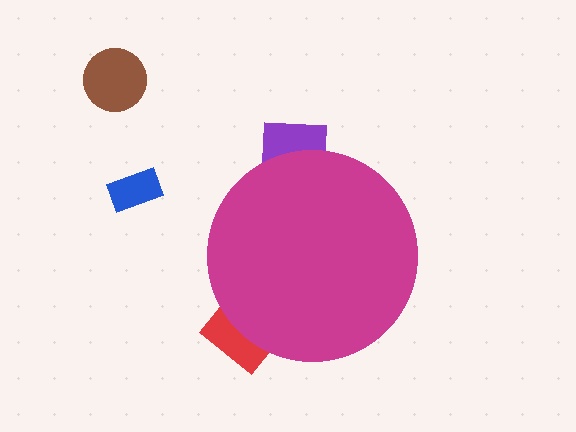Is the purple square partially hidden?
Yes, the purple square is partially hidden behind the magenta circle.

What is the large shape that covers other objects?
A magenta circle.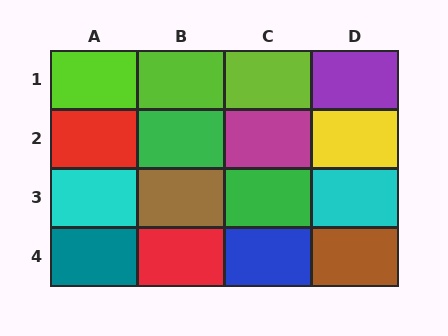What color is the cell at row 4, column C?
Blue.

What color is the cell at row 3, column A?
Cyan.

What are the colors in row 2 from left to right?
Red, green, magenta, yellow.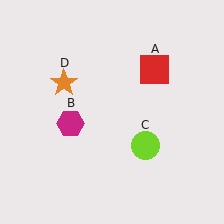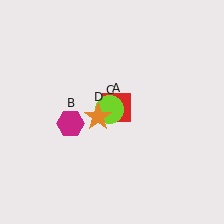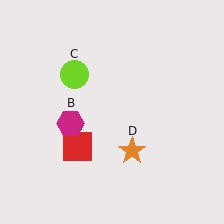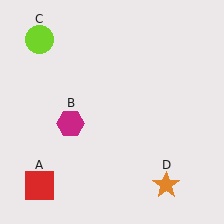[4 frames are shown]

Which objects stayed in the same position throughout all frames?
Magenta hexagon (object B) remained stationary.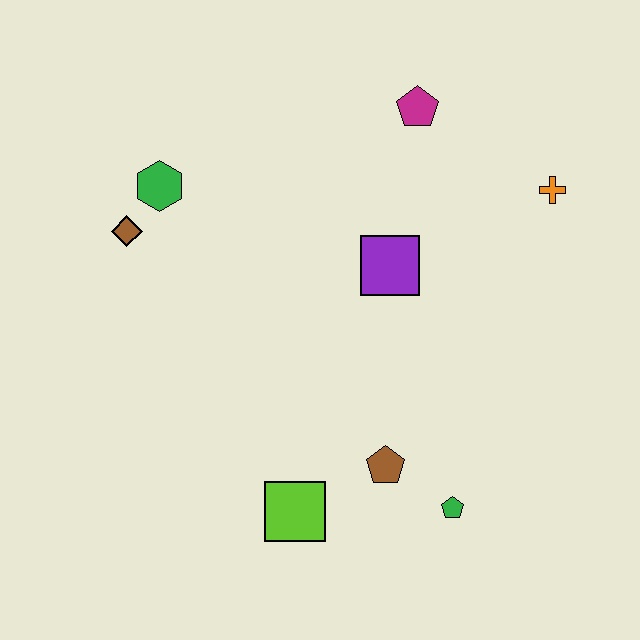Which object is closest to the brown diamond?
The green hexagon is closest to the brown diamond.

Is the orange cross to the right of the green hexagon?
Yes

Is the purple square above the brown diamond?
No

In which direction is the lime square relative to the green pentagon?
The lime square is to the left of the green pentagon.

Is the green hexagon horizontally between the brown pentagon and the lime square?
No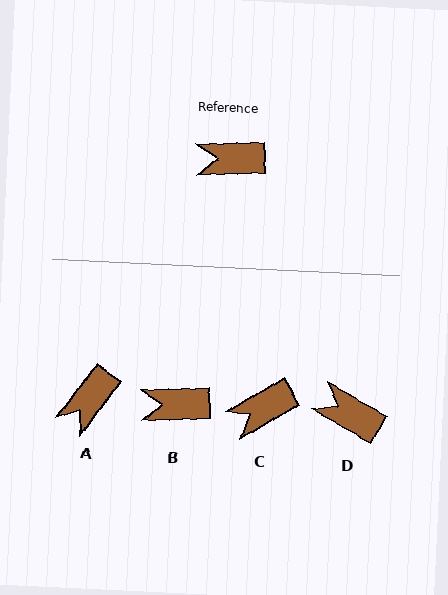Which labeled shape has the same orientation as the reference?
B.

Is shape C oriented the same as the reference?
No, it is off by about 28 degrees.